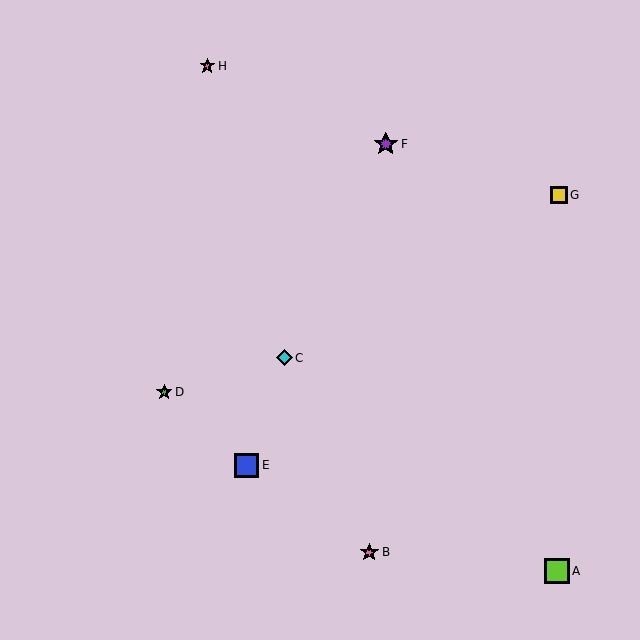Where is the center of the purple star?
The center of the purple star is at (386, 144).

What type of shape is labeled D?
Shape D is a green star.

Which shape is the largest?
The lime square (labeled A) is the largest.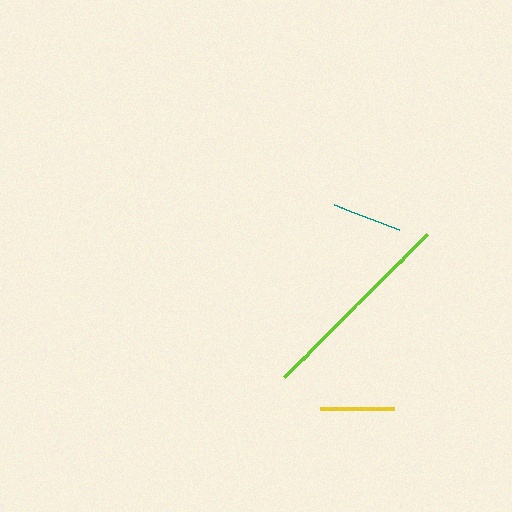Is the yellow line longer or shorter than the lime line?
The lime line is longer than the yellow line.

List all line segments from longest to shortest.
From longest to shortest: lime, yellow, teal.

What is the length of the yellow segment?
The yellow segment is approximately 74 pixels long.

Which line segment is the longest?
The lime line is the longest at approximately 203 pixels.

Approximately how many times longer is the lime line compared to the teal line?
The lime line is approximately 2.9 times the length of the teal line.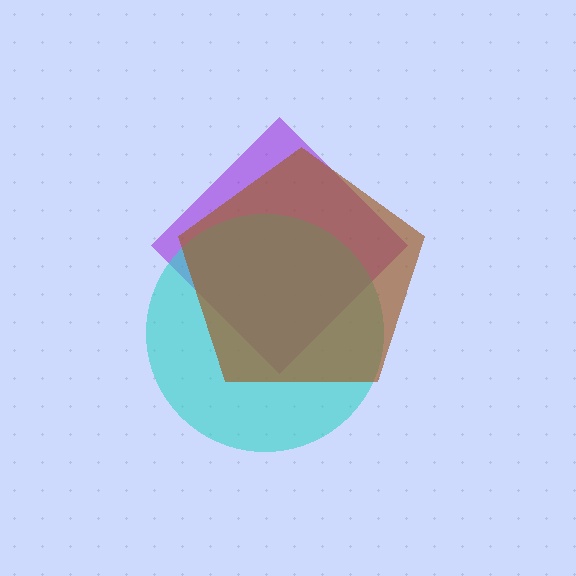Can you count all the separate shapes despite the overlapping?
Yes, there are 3 separate shapes.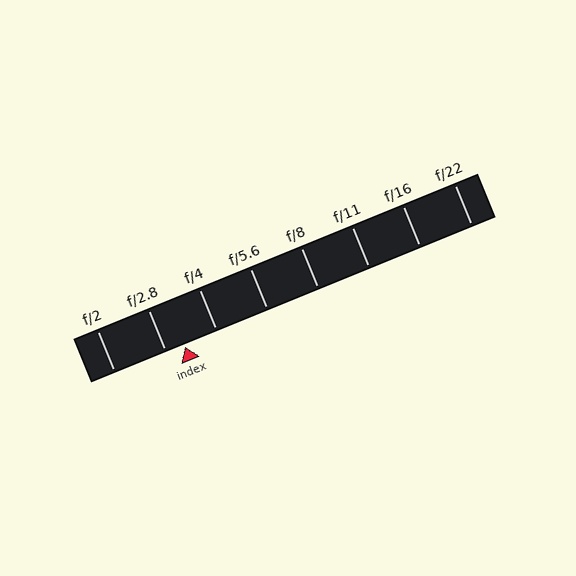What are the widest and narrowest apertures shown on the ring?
The widest aperture shown is f/2 and the narrowest is f/22.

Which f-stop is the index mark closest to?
The index mark is closest to f/2.8.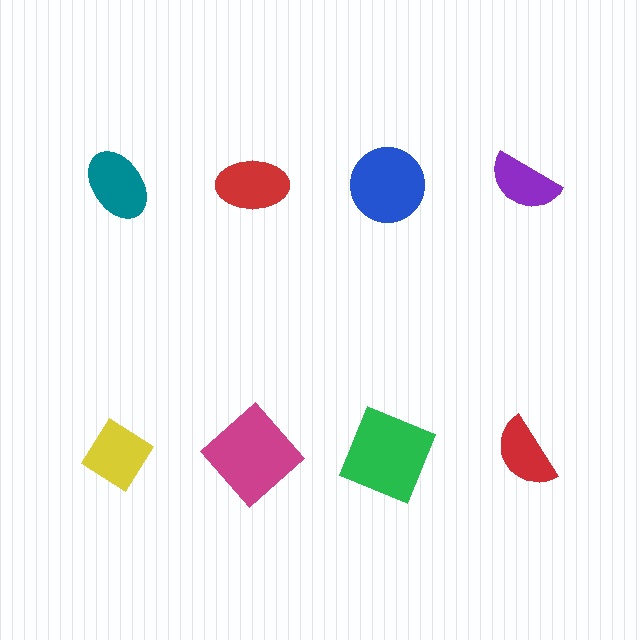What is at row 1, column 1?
A teal ellipse.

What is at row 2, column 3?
A green square.